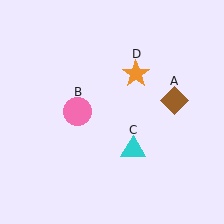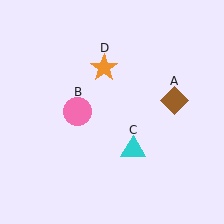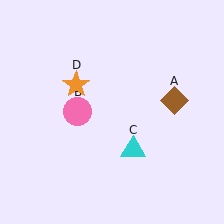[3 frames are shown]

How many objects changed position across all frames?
1 object changed position: orange star (object D).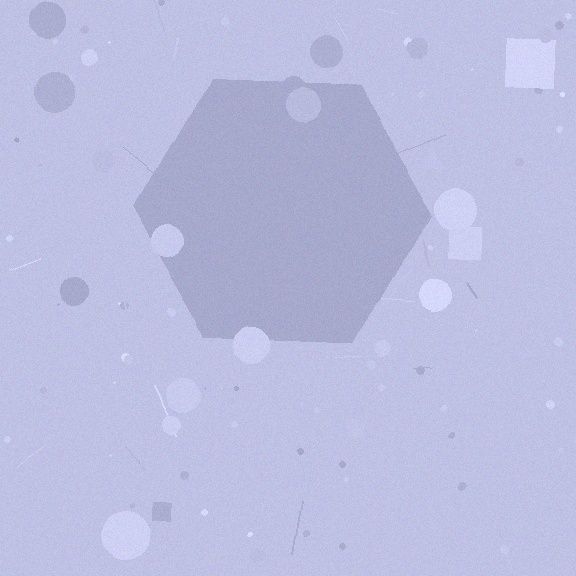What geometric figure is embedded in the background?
A hexagon is embedded in the background.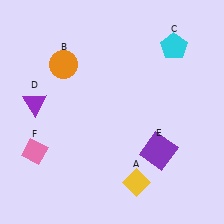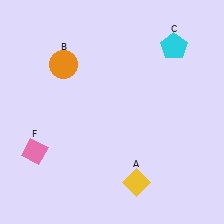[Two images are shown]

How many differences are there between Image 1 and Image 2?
There are 2 differences between the two images.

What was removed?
The purple triangle (D), the purple square (E) were removed in Image 2.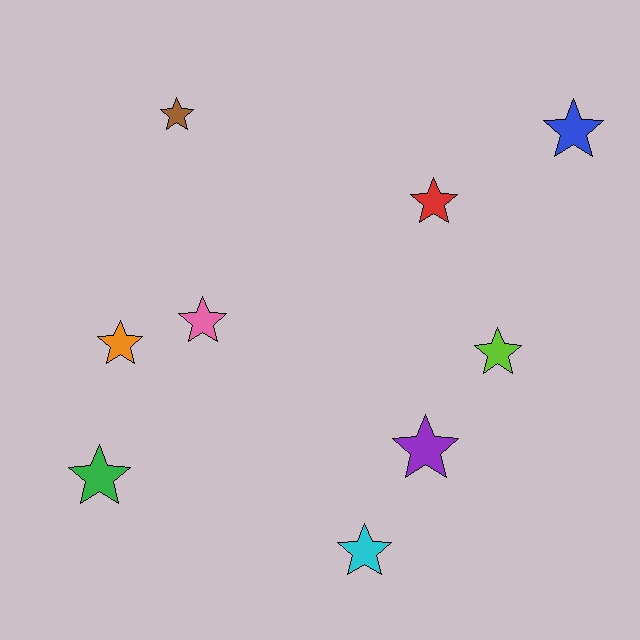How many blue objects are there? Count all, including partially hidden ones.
There is 1 blue object.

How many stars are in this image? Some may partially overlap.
There are 9 stars.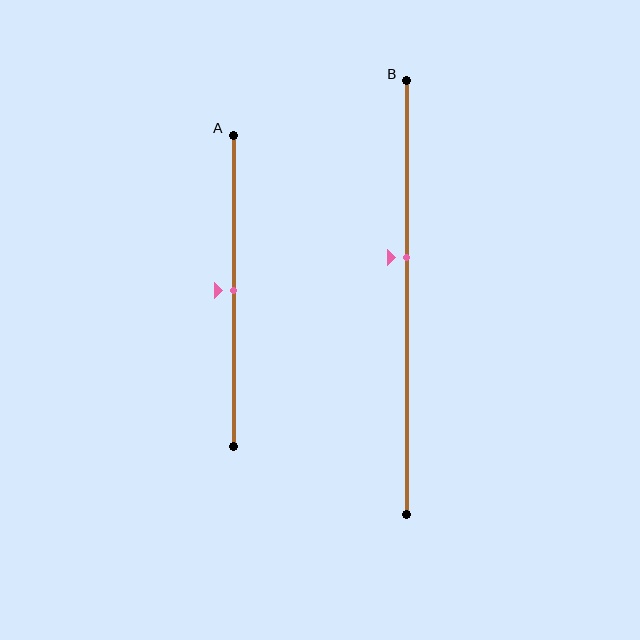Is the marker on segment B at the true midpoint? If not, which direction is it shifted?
No, the marker on segment B is shifted upward by about 9% of the segment length.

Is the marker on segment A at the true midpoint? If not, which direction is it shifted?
Yes, the marker on segment A is at the true midpoint.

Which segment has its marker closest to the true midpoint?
Segment A has its marker closest to the true midpoint.